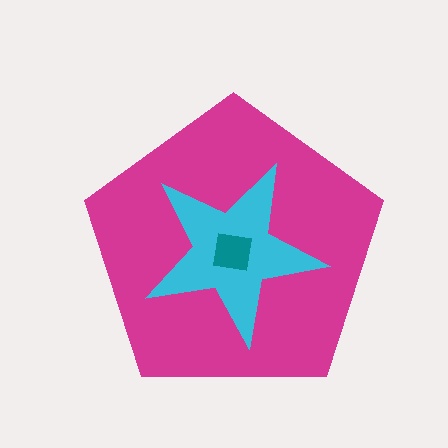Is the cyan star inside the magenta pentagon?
Yes.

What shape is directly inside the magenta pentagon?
The cyan star.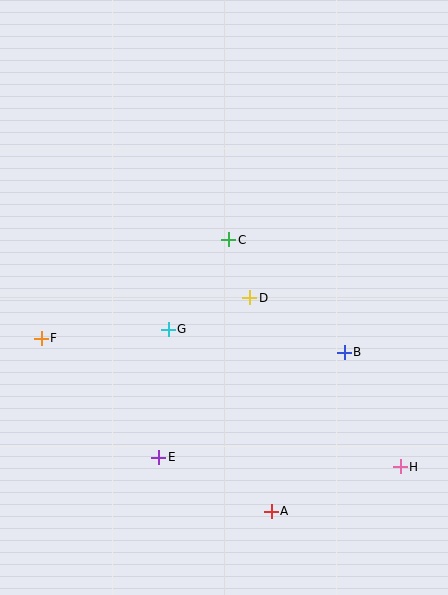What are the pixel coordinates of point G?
Point G is at (168, 329).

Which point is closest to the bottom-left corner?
Point E is closest to the bottom-left corner.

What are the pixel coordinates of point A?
Point A is at (271, 511).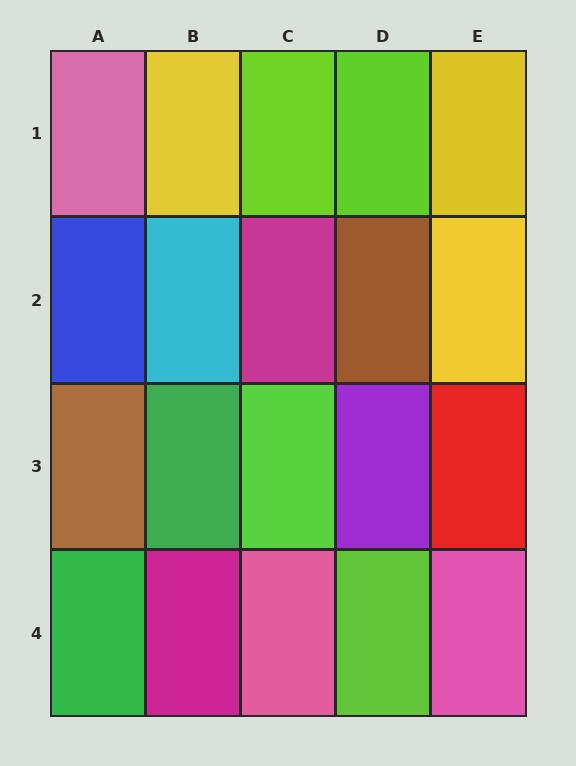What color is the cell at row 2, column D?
Brown.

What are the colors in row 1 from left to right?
Pink, yellow, lime, lime, yellow.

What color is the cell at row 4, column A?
Green.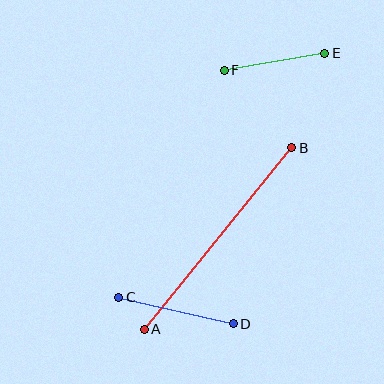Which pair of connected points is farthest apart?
Points A and B are farthest apart.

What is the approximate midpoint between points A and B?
The midpoint is at approximately (218, 238) pixels.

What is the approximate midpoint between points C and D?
The midpoint is at approximately (176, 311) pixels.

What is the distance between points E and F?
The distance is approximately 102 pixels.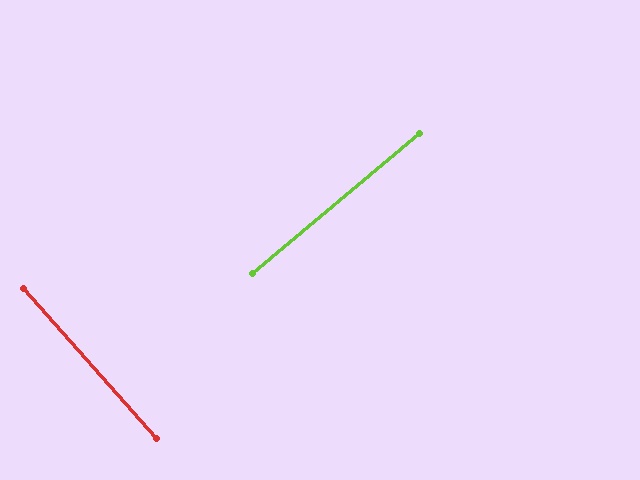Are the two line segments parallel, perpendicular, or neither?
Perpendicular — they meet at approximately 89°.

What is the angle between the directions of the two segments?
Approximately 89 degrees.